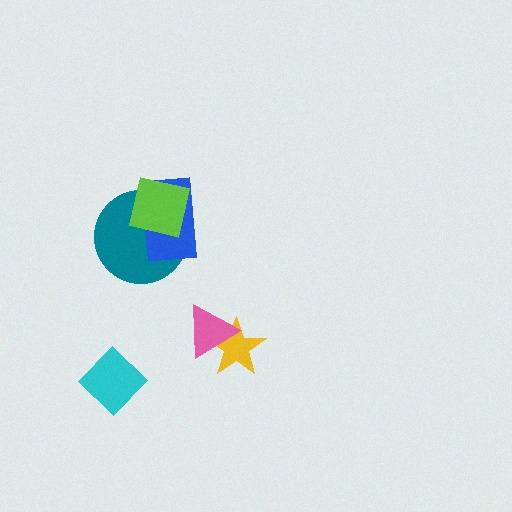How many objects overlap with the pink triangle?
1 object overlaps with the pink triangle.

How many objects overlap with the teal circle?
2 objects overlap with the teal circle.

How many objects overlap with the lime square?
2 objects overlap with the lime square.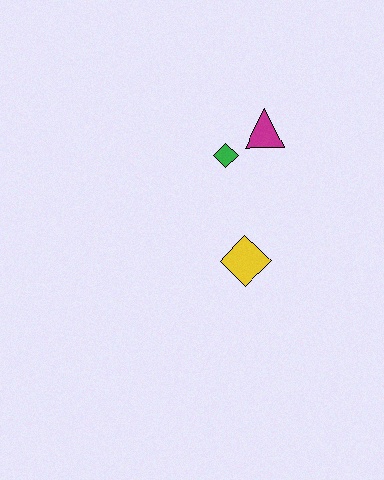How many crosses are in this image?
There are no crosses.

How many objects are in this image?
There are 3 objects.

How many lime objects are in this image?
There are no lime objects.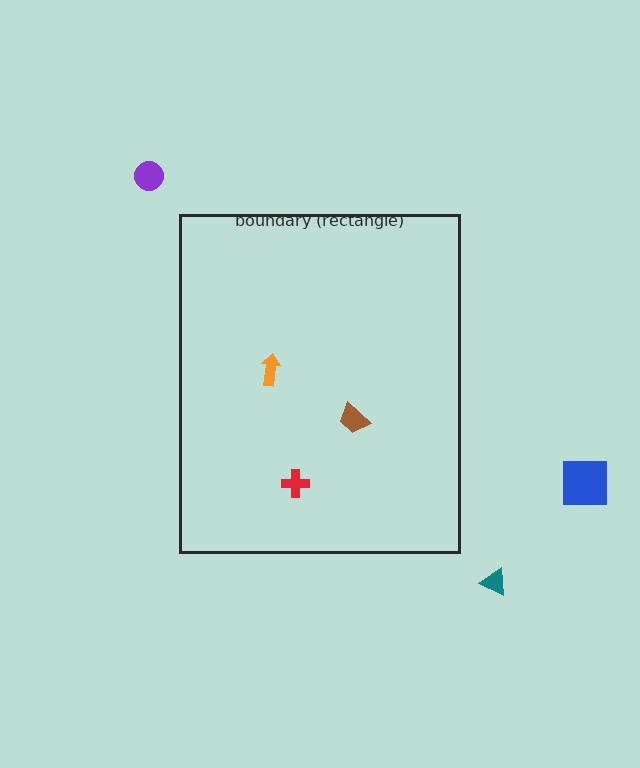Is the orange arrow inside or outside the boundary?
Inside.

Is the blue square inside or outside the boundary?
Outside.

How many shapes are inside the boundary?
3 inside, 3 outside.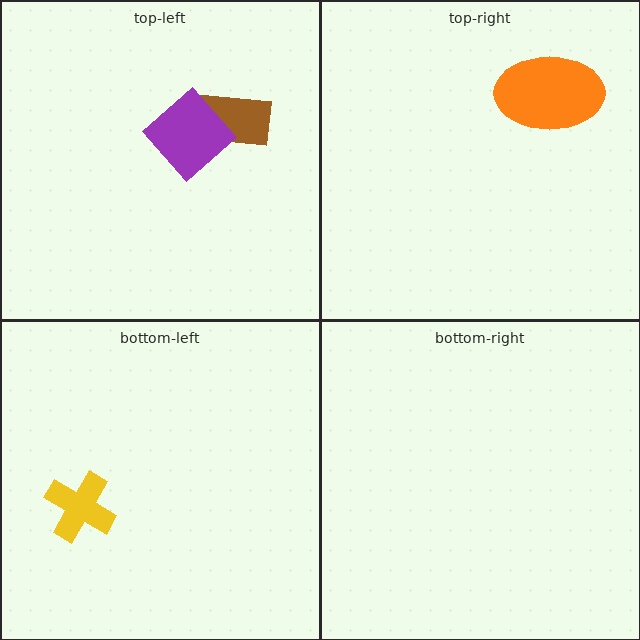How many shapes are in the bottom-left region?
1.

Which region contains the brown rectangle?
The top-left region.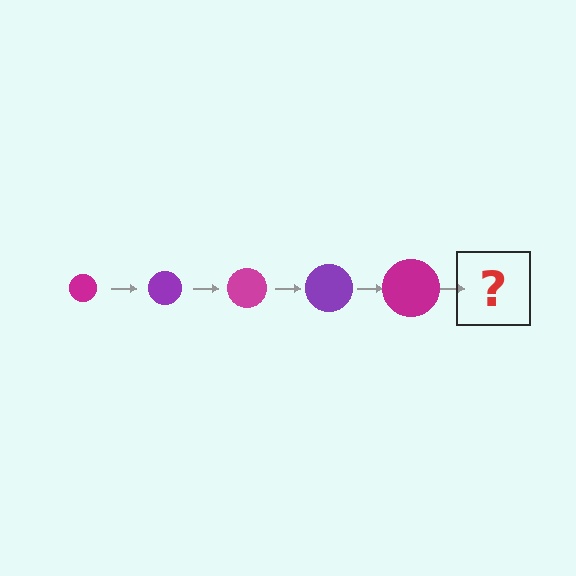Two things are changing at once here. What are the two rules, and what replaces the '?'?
The two rules are that the circle grows larger each step and the color cycles through magenta and purple. The '?' should be a purple circle, larger than the previous one.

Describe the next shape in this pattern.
It should be a purple circle, larger than the previous one.